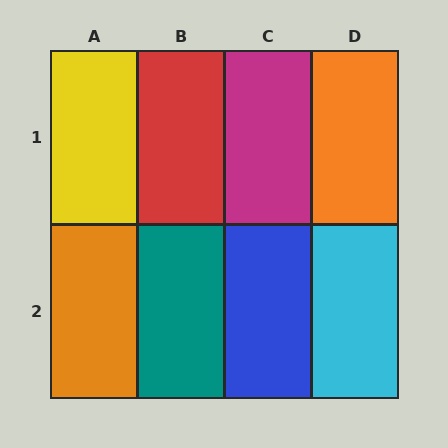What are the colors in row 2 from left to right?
Orange, teal, blue, cyan.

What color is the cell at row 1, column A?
Yellow.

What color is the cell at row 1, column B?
Red.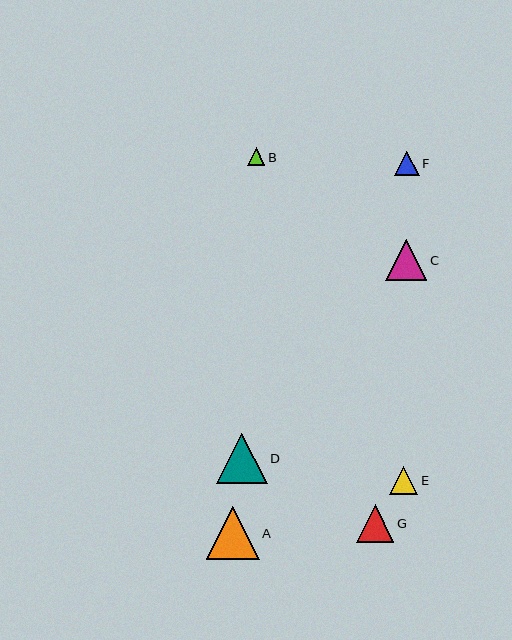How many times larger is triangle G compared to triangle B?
Triangle G is approximately 2.2 times the size of triangle B.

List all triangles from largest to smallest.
From largest to smallest: A, D, C, G, E, F, B.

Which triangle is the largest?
Triangle A is the largest with a size of approximately 53 pixels.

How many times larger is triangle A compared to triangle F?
Triangle A is approximately 2.2 times the size of triangle F.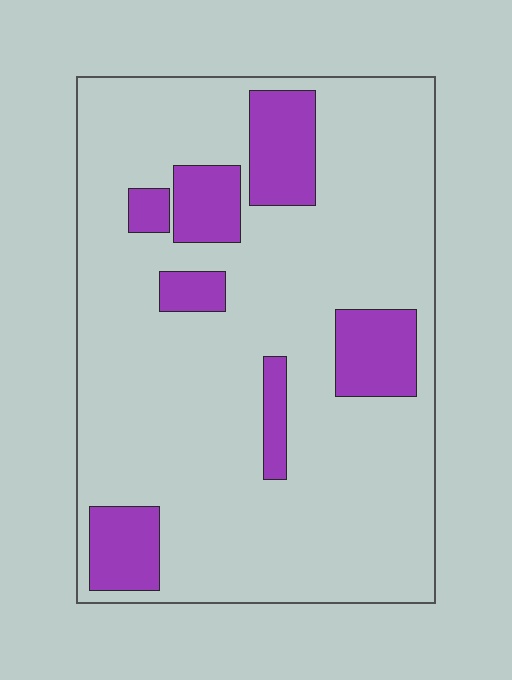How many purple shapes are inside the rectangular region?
7.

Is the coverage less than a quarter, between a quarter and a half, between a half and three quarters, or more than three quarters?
Less than a quarter.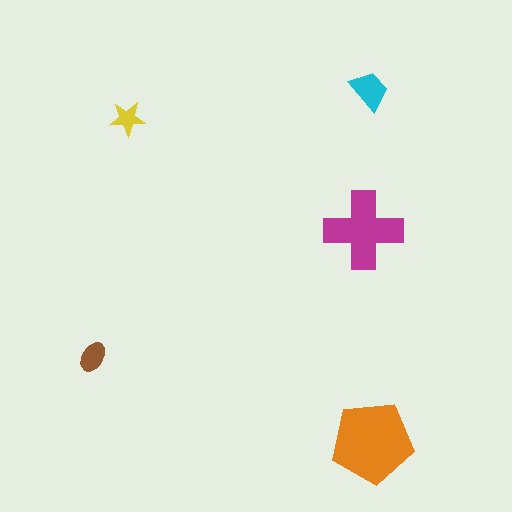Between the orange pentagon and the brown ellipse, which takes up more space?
The orange pentagon.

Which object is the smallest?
The yellow star.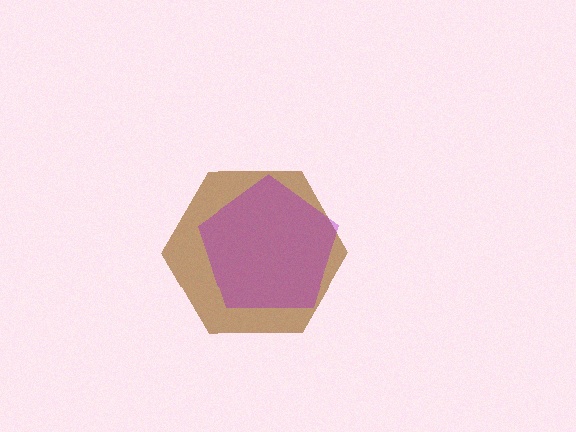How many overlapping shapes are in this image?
There are 2 overlapping shapes in the image.